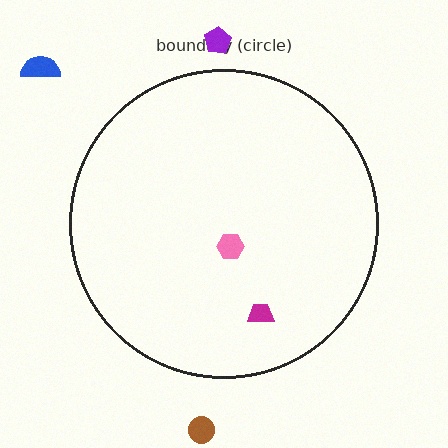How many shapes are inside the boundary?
2 inside, 3 outside.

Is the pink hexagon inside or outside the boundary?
Inside.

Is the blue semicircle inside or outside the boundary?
Outside.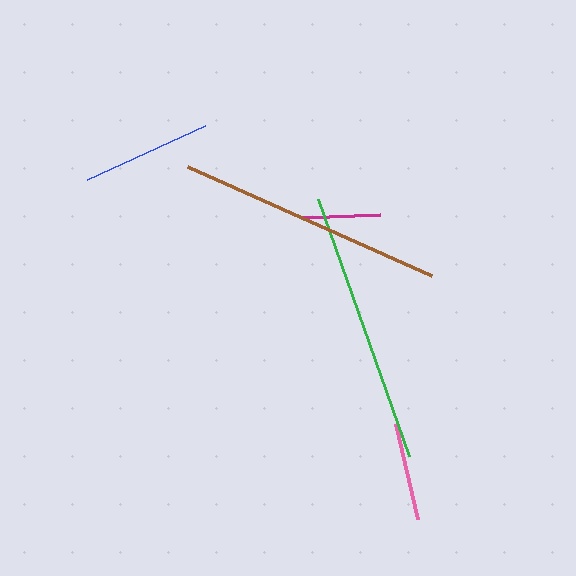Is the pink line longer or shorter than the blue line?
The blue line is longer than the pink line.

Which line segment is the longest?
The green line is the longest at approximately 272 pixels.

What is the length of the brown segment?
The brown segment is approximately 267 pixels long.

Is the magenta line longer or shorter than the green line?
The green line is longer than the magenta line.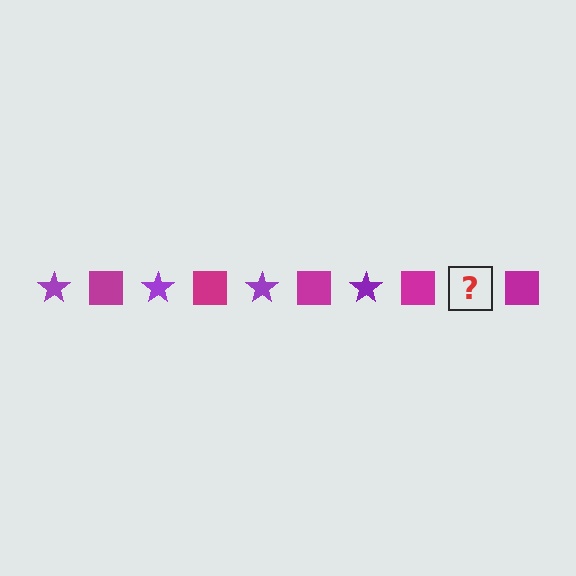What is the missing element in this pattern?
The missing element is a purple star.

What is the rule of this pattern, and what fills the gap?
The rule is that the pattern alternates between purple star and magenta square. The gap should be filled with a purple star.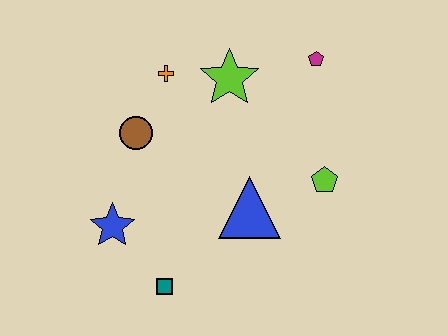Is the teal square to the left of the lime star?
Yes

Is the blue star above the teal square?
Yes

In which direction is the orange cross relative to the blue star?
The orange cross is above the blue star.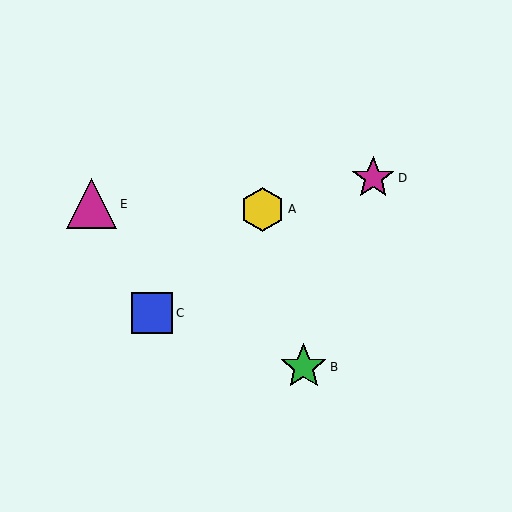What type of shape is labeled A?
Shape A is a yellow hexagon.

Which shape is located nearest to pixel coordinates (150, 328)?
The blue square (labeled C) at (152, 313) is nearest to that location.